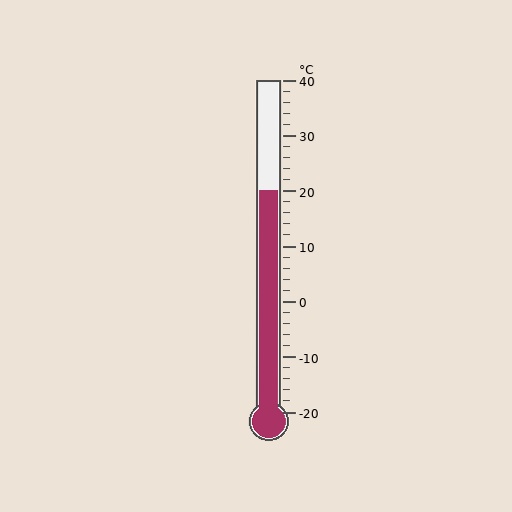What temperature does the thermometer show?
The thermometer shows approximately 20°C.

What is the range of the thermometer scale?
The thermometer scale ranges from -20°C to 40°C.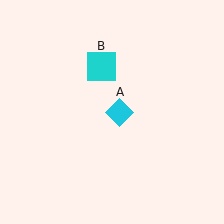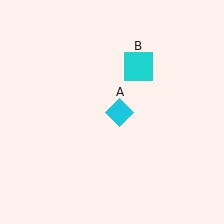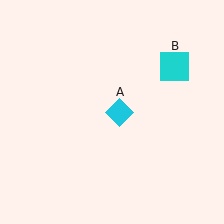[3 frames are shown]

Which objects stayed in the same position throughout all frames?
Cyan diamond (object A) remained stationary.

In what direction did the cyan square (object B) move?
The cyan square (object B) moved right.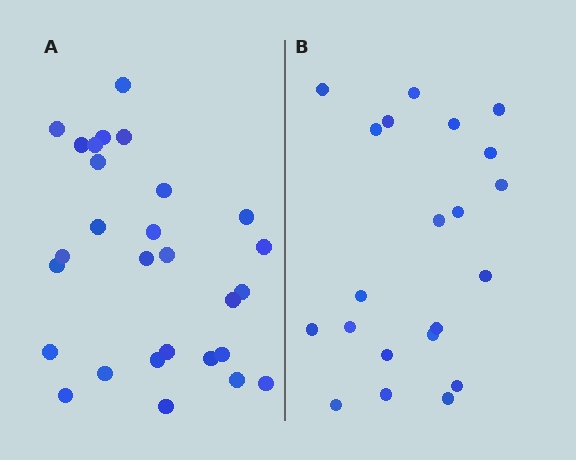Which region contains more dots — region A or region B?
Region A (the left region) has more dots.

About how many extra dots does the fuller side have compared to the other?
Region A has roughly 8 or so more dots than region B.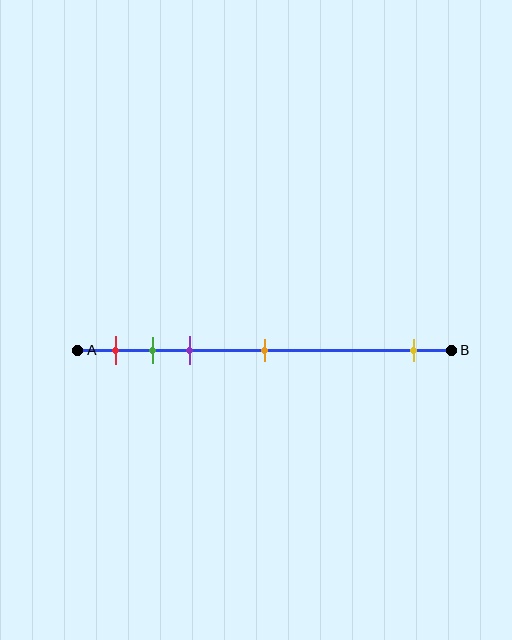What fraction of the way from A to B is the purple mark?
The purple mark is approximately 30% (0.3) of the way from A to B.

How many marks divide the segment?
There are 5 marks dividing the segment.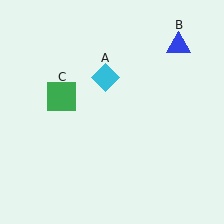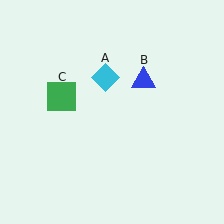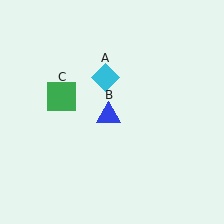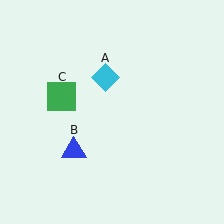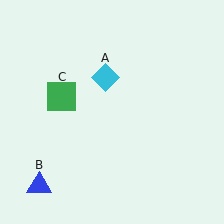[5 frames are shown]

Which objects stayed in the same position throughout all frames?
Cyan diamond (object A) and green square (object C) remained stationary.